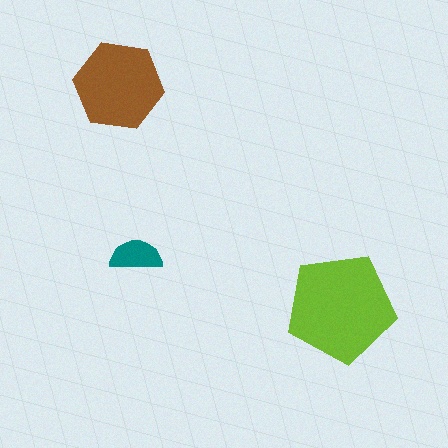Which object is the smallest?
The teal semicircle.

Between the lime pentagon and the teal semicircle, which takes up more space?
The lime pentagon.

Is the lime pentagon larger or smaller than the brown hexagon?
Larger.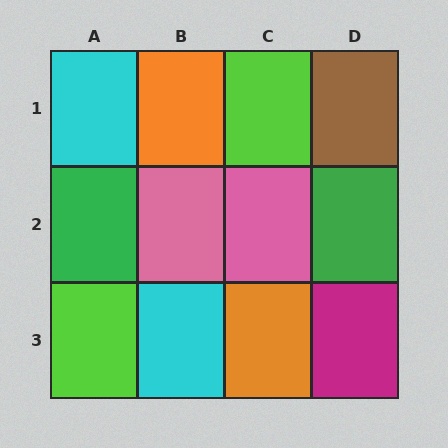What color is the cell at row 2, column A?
Green.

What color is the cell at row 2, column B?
Pink.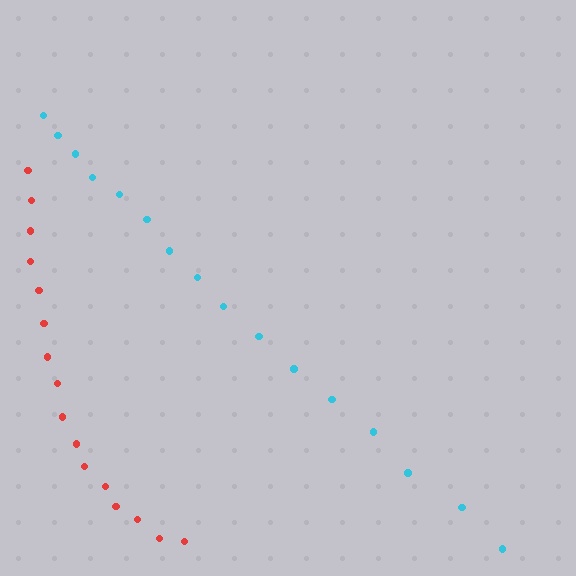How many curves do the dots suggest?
There are 2 distinct paths.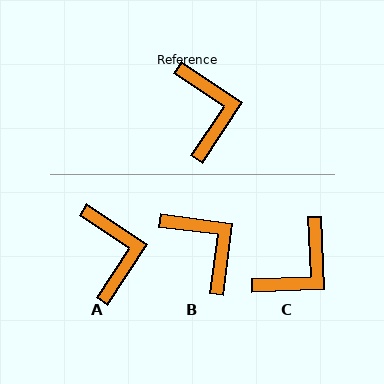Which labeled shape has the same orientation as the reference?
A.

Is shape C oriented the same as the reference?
No, it is off by about 54 degrees.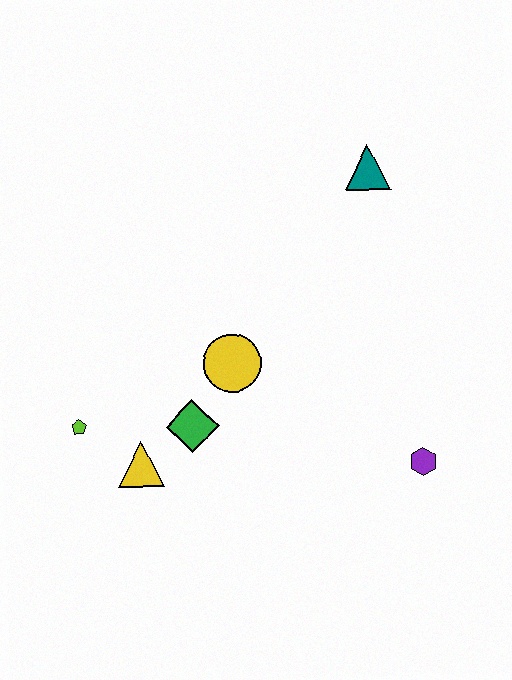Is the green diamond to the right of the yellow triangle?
Yes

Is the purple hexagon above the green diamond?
No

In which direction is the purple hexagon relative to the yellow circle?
The purple hexagon is to the right of the yellow circle.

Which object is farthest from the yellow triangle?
The teal triangle is farthest from the yellow triangle.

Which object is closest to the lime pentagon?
The yellow triangle is closest to the lime pentagon.